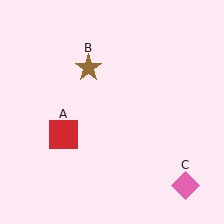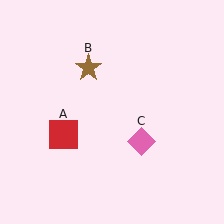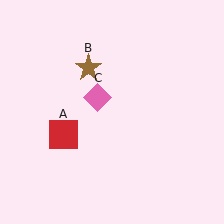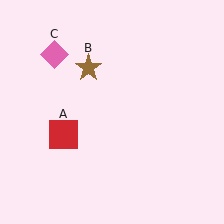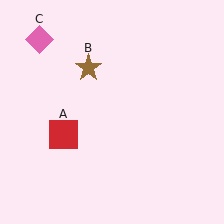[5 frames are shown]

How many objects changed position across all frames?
1 object changed position: pink diamond (object C).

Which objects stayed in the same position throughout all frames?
Red square (object A) and brown star (object B) remained stationary.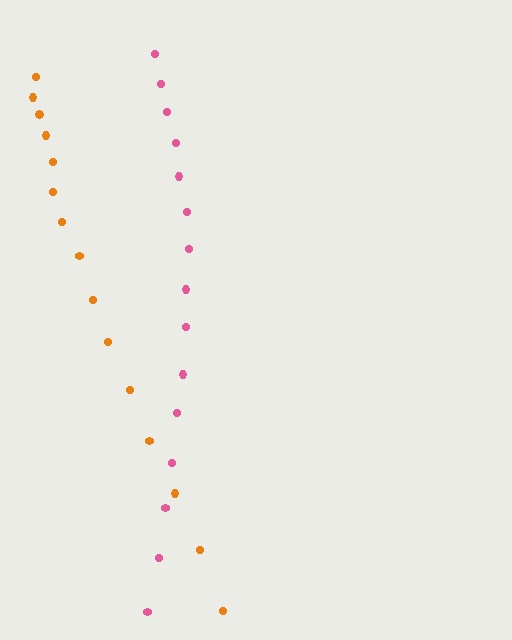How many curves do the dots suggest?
There are 2 distinct paths.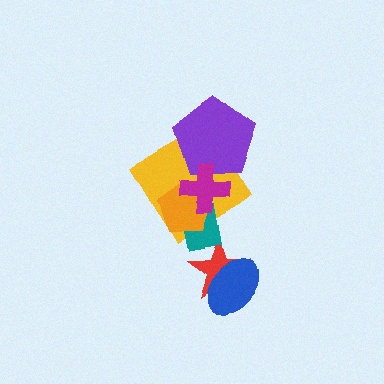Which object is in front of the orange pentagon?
The magenta cross is in front of the orange pentagon.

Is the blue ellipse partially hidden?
No, no other shape covers it.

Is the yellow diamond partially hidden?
Yes, it is partially covered by another shape.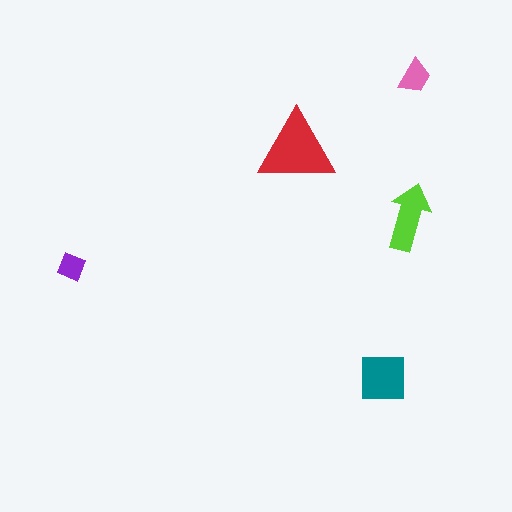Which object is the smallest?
The purple diamond.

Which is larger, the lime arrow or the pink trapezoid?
The lime arrow.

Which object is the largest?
The red triangle.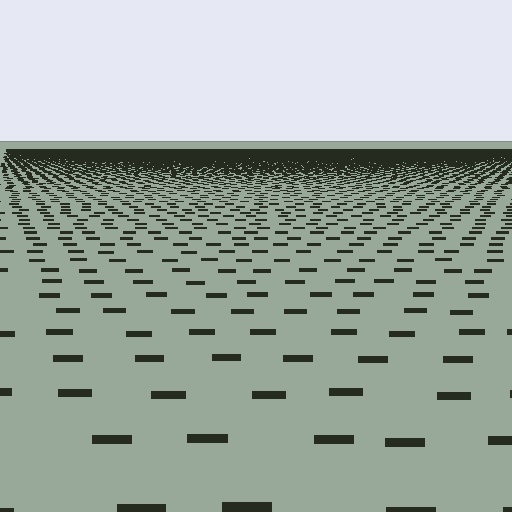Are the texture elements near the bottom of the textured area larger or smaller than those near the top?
Larger. Near the bottom, elements are closer to the viewer and appear at a bigger on-screen size.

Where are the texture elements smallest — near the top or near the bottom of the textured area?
Near the top.